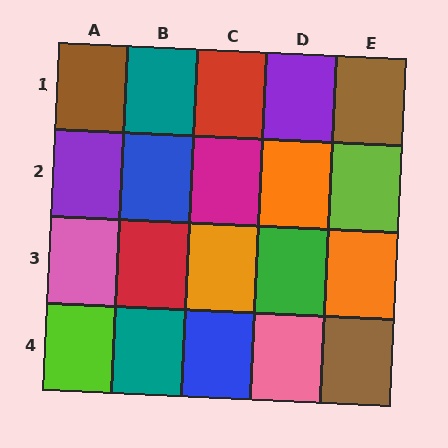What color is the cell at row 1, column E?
Brown.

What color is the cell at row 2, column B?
Blue.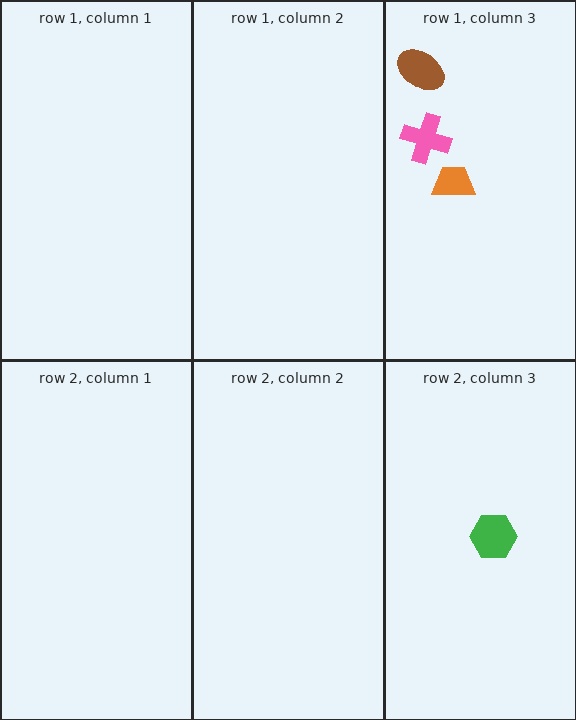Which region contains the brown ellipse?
The row 1, column 3 region.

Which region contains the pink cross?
The row 1, column 3 region.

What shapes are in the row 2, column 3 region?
The green hexagon.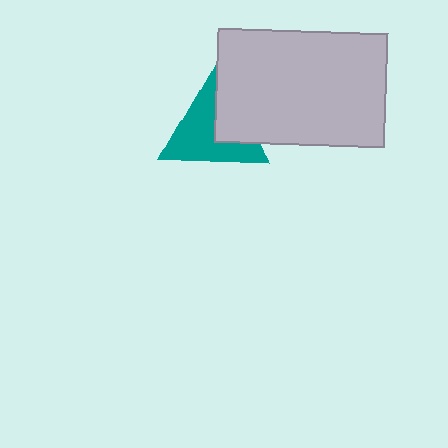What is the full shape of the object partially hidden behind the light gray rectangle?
The partially hidden object is a teal triangle.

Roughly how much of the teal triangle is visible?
Most of it is visible (roughly 67%).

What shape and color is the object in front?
The object in front is a light gray rectangle.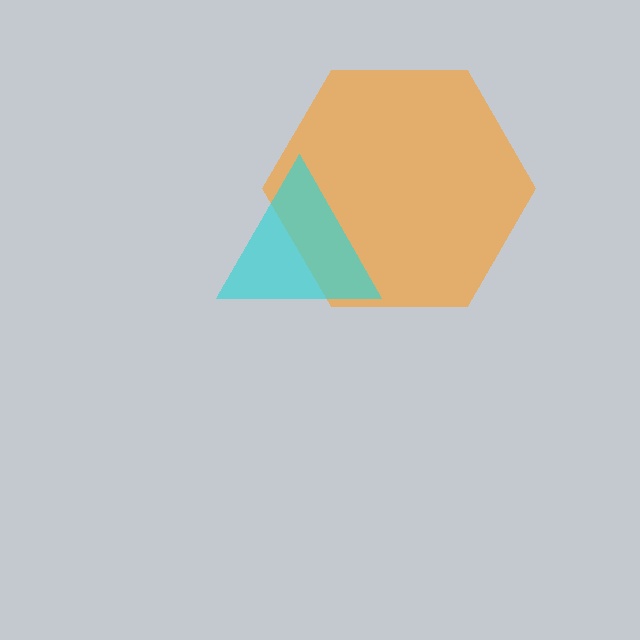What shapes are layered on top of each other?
The layered shapes are: an orange hexagon, a cyan triangle.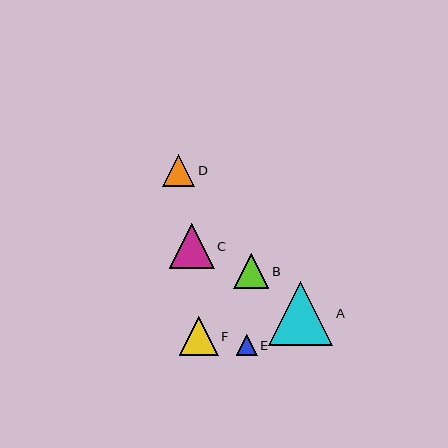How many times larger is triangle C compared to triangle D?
Triangle C is approximately 1.4 times the size of triangle D.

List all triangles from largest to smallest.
From largest to smallest: A, C, F, B, D, E.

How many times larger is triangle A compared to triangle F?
Triangle A is approximately 1.6 times the size of triangle F.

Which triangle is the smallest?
Triangle E is the smallest with a size of approximately 21 pixels.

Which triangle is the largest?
Triangle A is the largest with a size of approximately 64 pixels.